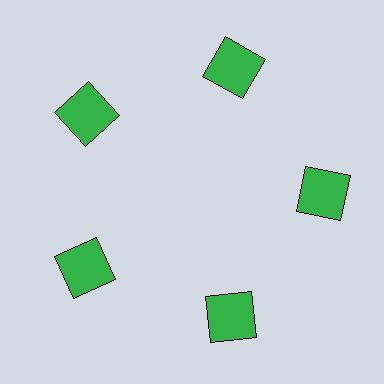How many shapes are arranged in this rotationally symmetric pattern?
There are 5 shapes, arranged in 5 groups of 1.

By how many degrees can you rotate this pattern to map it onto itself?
The pattern maps onto itself every 72 degrees of rotation.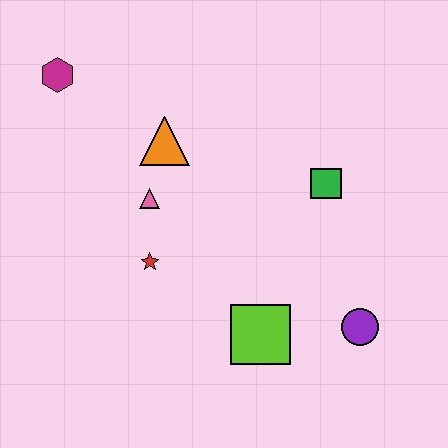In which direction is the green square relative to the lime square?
The green square is above the lime square.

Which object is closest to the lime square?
The purple circle is closest to the lime square.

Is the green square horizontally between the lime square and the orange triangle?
No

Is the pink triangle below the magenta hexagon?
Yes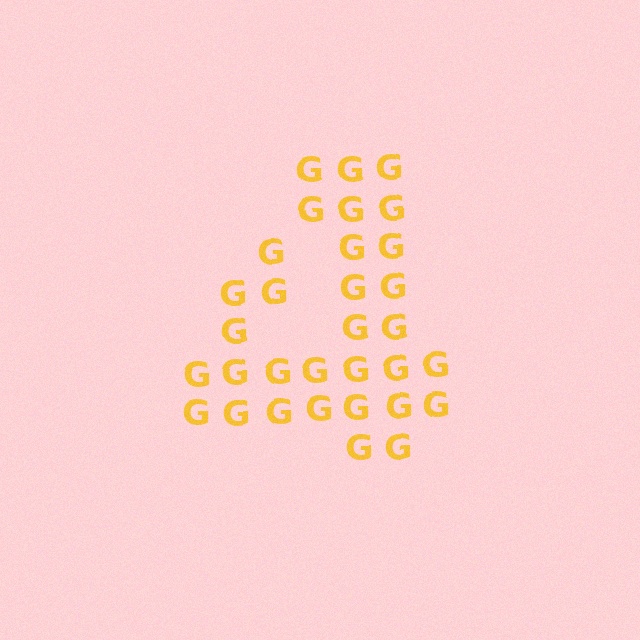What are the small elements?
The small elements are letter G's.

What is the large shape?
The large shape is the digit 4.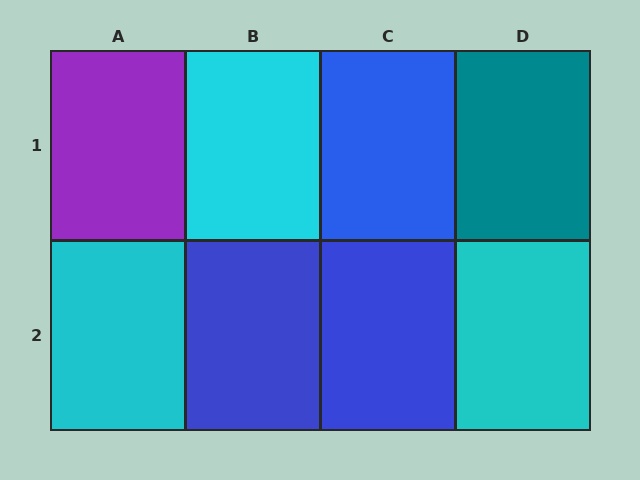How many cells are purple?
1 cell is purple.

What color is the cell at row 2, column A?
Cyan.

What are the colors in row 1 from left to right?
Purple, cyan, blue, teal.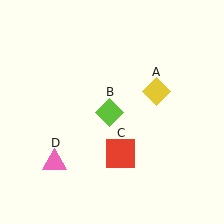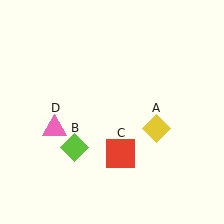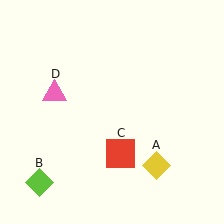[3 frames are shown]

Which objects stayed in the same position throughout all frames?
Red square (object C) remained stationary.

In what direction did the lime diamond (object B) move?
The lime diamond (object B) moved down and to the left.